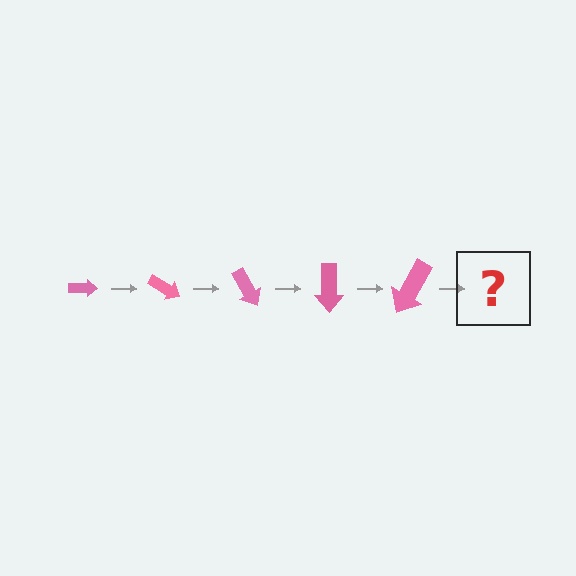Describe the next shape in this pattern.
It should be an arrow, larger than the previous one and rotated 150 degrees from the start.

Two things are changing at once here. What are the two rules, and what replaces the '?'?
The two rules are that the arrow grows larger each step and it rotates 30 degrees each step. The '?' should be an arrow, larger than the previous one and rotated 150 degrees from the start.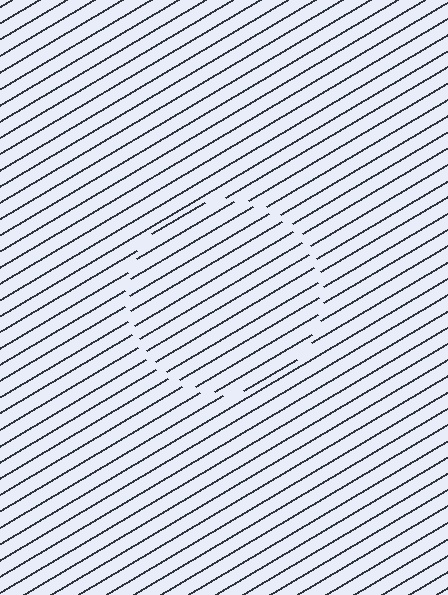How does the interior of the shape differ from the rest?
The interior of the shape contains the same grating, shifted by half a period — the contour is defined by the phase discontinuity where line-ends from the inner and outer gratings abut.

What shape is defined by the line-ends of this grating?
An illusory circle. The interior of the shape contains the same grating, shifted by half a period — the contour is defined by the phase discontinuity where line-ends from the inner and outer gratings abut.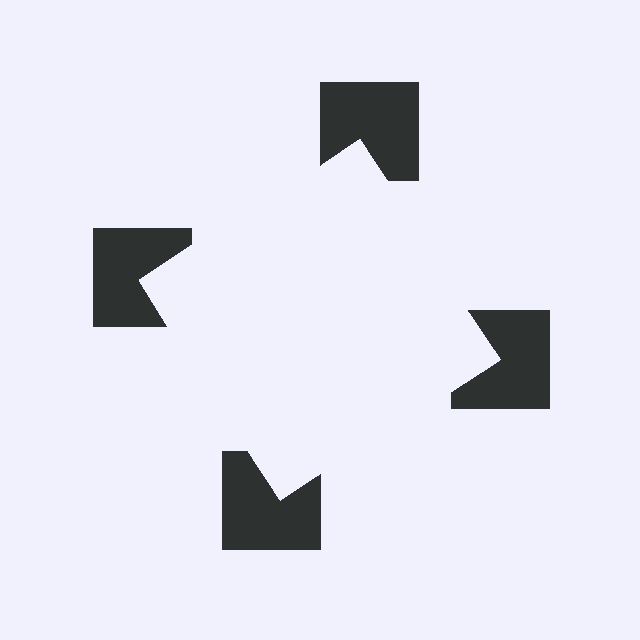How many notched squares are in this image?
There are 4 — one at each vertex of the illusory square.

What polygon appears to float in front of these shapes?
An illusory square — its edges are inferred from the aligned wedge cuts in the notched squares, not physically drawn.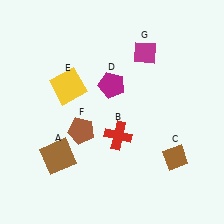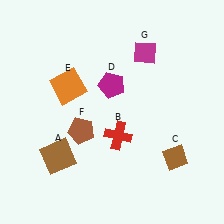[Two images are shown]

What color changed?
The square (E) changed from yellow in Image 1 to orange in Image 2.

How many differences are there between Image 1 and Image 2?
There is 1 difference between the two images.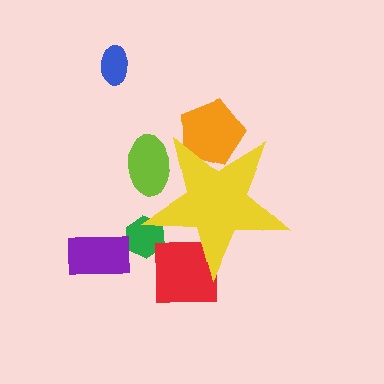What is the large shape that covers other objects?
A yellow star.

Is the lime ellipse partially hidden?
Yes, the lime ellipse is partially hidden behind the yellow star.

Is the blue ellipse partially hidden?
No, the blue ellipse is fully visible.